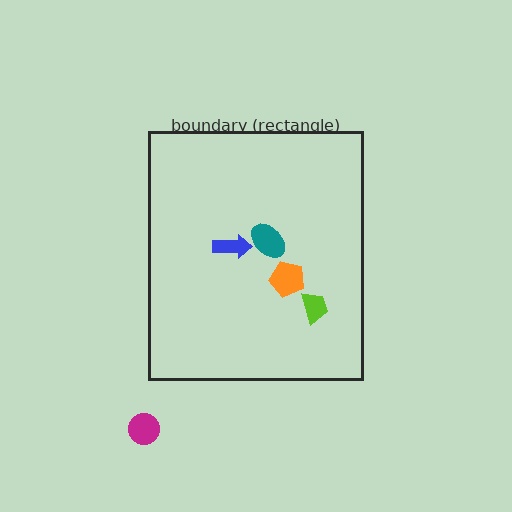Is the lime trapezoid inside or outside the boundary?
Inside.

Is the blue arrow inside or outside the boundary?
Inside.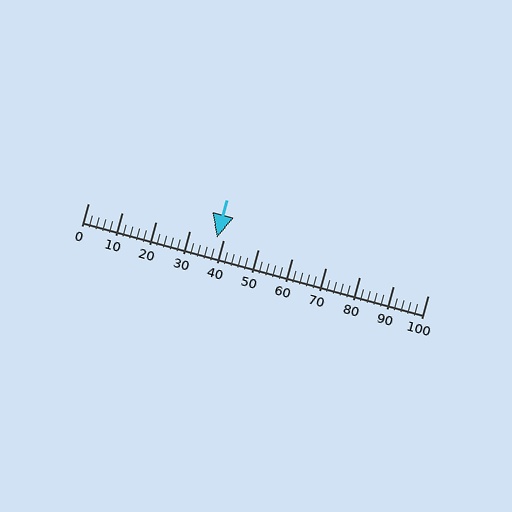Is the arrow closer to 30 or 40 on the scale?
The arrow is closer to 40.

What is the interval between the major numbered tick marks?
The major tick marks are spaced 10 units apart.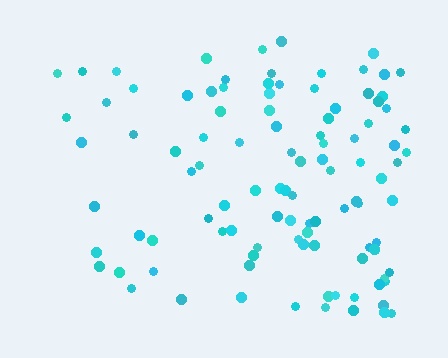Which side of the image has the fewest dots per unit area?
The left.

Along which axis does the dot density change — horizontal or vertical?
Horizontal.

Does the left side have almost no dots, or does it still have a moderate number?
Still a moderate number, just noticeably fewer than the right.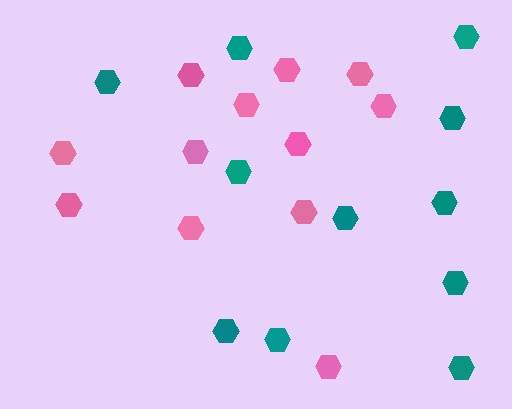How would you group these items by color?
There are 2 groups: one group of pink hexagons (12) and one group of teal hexagons (11).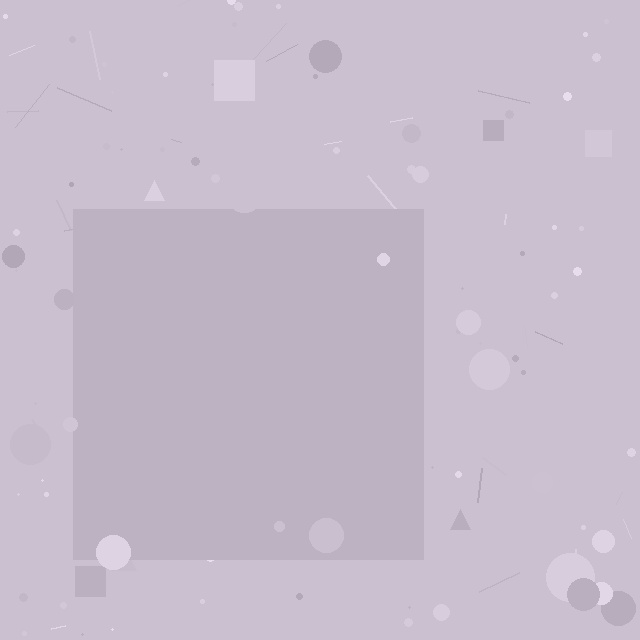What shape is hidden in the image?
A square is hidden in the image.